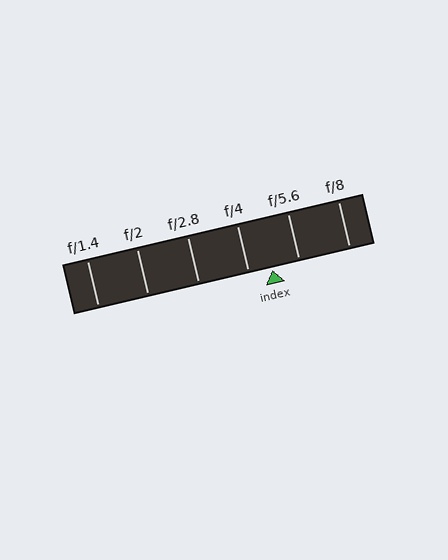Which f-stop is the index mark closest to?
The index mark is closest to f/4.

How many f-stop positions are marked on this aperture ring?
There are 6 f-stop positions marked.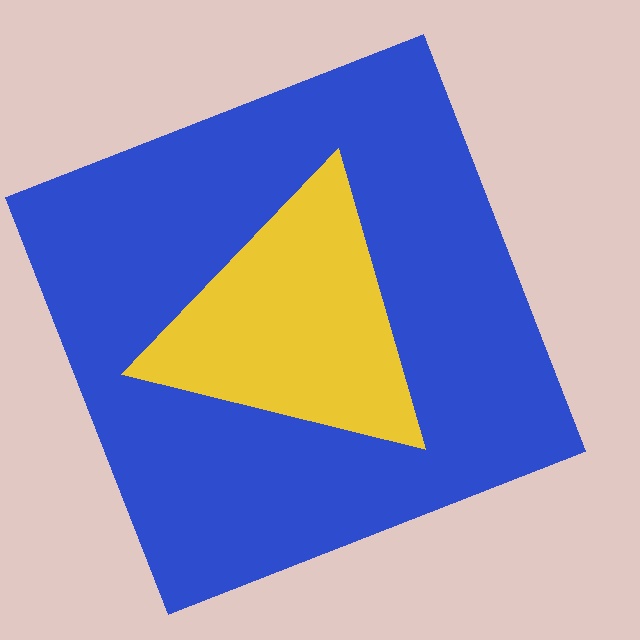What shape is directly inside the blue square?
The yellow triangle.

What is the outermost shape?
The blue square.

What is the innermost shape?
The yellow triangle.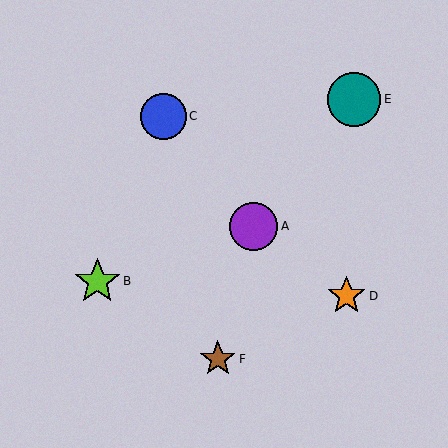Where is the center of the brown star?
The center of the brown star is at (218, 359).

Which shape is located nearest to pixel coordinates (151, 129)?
The blue circle (labeled C) at (163, 116) is nearest to that location.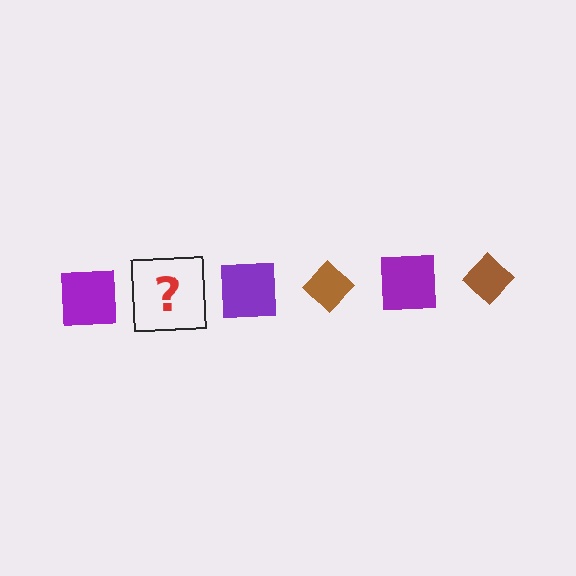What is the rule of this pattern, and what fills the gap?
The rule is that the pattern alternates between purple square and brown diamond. The gap should be filled with a brown diamond.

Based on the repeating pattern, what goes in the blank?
The blank should be a brown diamond.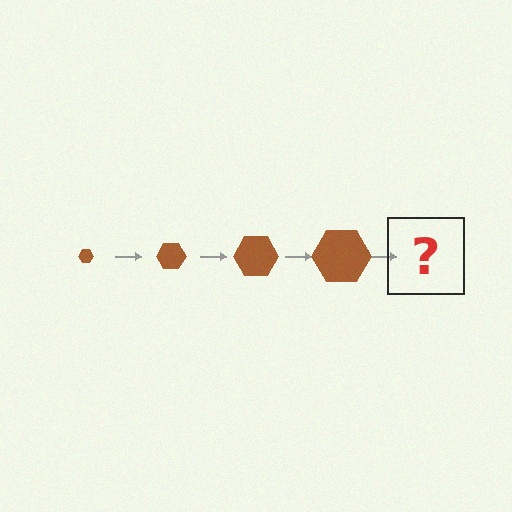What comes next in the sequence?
The next element should be a brown hexagon, larger than the previous one.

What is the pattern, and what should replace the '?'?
The pattern is that the hexagon gets progressively larger each step. The '?' should be a brown hexagon, larger than the previous one.